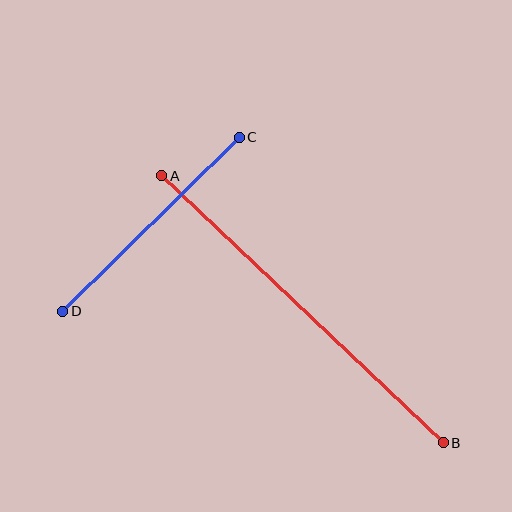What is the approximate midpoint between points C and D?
The midpoint is at approximately (151, 224) pixels.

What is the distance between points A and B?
The distance is approximately 388 pixels.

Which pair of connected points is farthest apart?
Points A and B are farthest apart.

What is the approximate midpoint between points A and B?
The midpoint is at approximately (303, 309) pixels.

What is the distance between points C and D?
The distance is approximately 248 pixels.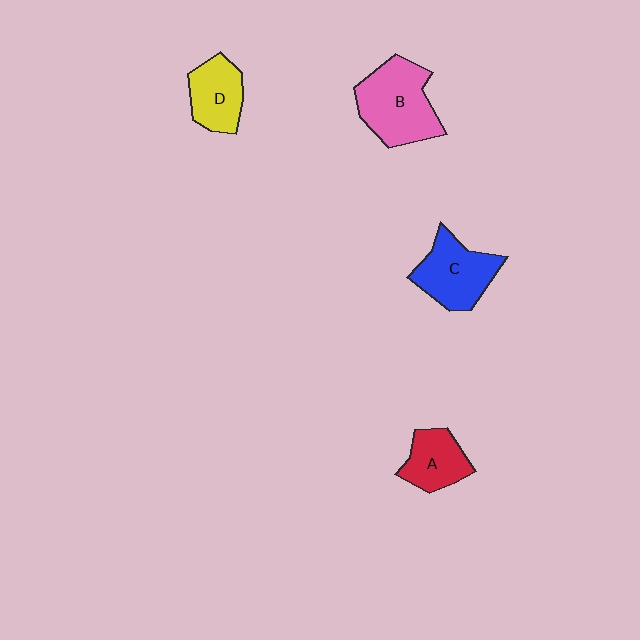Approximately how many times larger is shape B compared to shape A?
Approximately 1.7 times.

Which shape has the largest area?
Shape B (pink).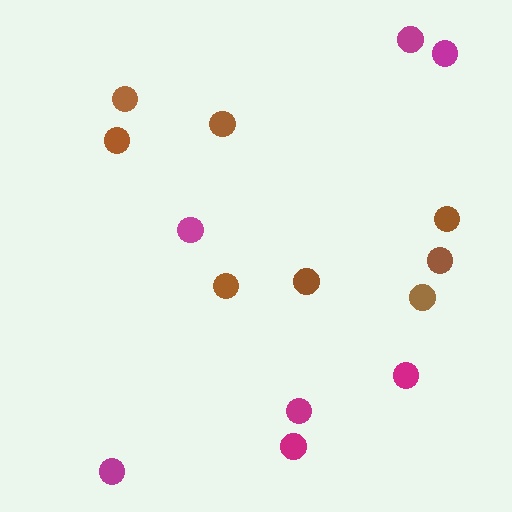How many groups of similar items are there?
There are 2 groups: one group of magenta circles (7) and one group of brown circles (8).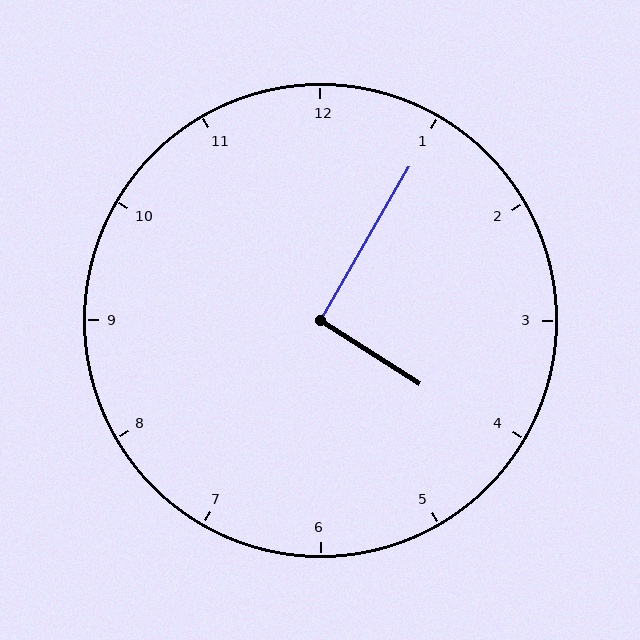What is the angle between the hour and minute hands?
Approximately 92 degrees.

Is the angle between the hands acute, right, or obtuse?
It is right.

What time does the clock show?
4:05.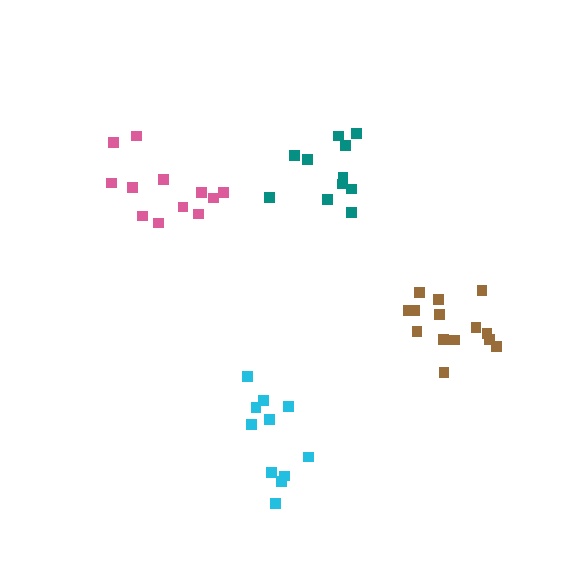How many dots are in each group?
Group 1: 12 dots, Group 2: 14 dots, Group 3: 11 dots, Group 4: 11 dots (48 total).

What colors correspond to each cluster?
The clusters are colored: pink, brown, cyan, teal.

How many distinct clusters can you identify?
There are 4 distinct clusters.